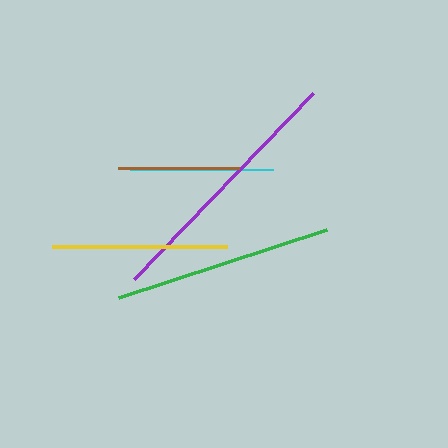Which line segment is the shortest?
The brown line is the shortest at approximately 121 pixels.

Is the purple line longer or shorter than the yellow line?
The purple line is longer than the yellow line.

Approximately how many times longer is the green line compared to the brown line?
The green line is approximately 1.8 times the length of the brown line.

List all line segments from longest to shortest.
From longest to shortest: purple, green, yellow, cyan, brown.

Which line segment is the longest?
The purple line is the longest at approximately 257 pixels.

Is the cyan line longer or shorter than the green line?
The green line is longer than the cyan line.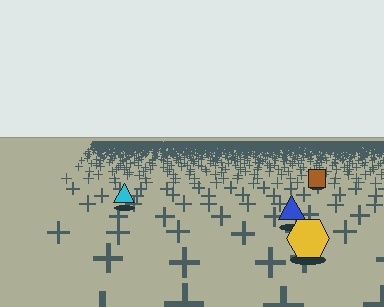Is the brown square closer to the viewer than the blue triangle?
No. The blue triangle is closer — you can tell from the texture gradient: the ground texture is coarser near it.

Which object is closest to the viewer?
The yellow hexagon is closest. The texture marks near it are larger and more spread out.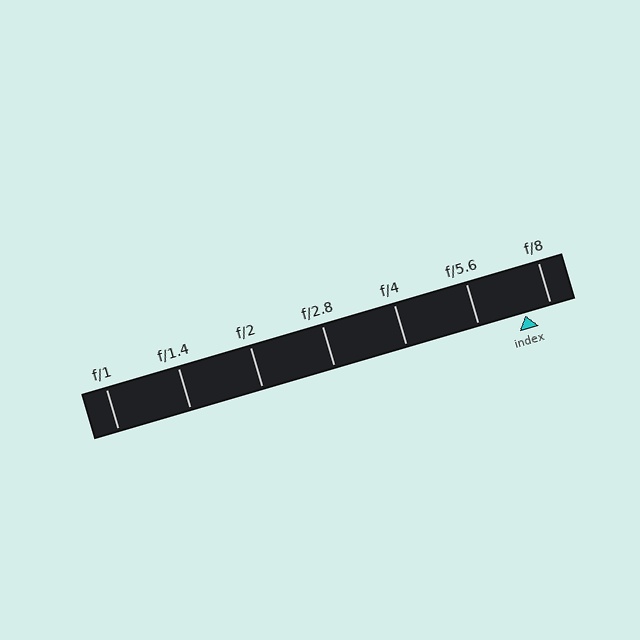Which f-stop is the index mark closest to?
The index mark is closest to f/8.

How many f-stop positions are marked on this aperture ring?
There are 7 f-stop positions marked.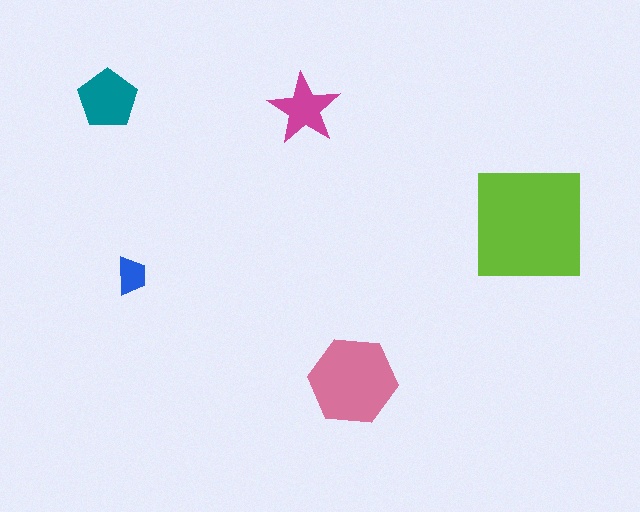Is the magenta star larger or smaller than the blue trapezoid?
Larger.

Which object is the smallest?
The blue trapezoid.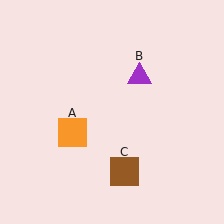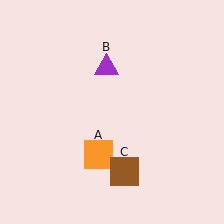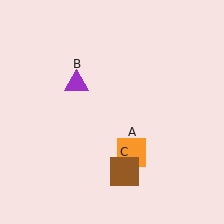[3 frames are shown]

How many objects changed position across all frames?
2 objects changed position: orange square (object A), purple triangle (object B).